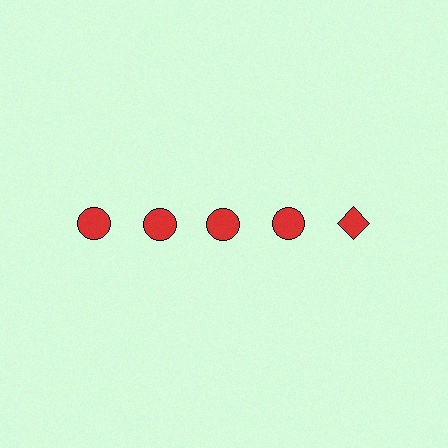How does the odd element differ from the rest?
It has a different shape: diamond instead of circle.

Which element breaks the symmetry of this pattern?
The red diamond in the top row, rightmost column breaks the symmetry. All other shapes are red circles.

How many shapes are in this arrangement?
There are 5 shapes arranged in a grid pattern.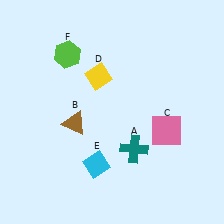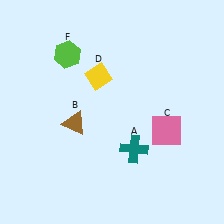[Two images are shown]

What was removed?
The cyan diamond (E) was removed in Image 2.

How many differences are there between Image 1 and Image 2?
There is 1 difference between the two images.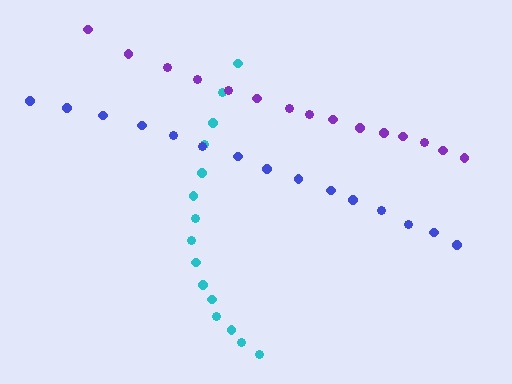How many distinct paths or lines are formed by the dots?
There are 3 distinct paths.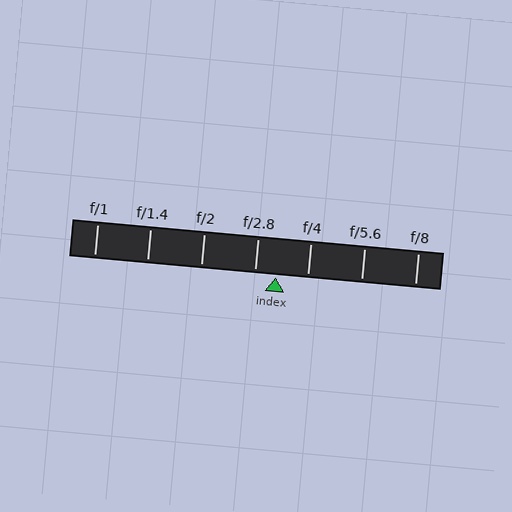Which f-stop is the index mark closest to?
The index mark is closest to f/2.8.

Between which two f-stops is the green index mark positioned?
The index mark is between f/2.8 and f/4.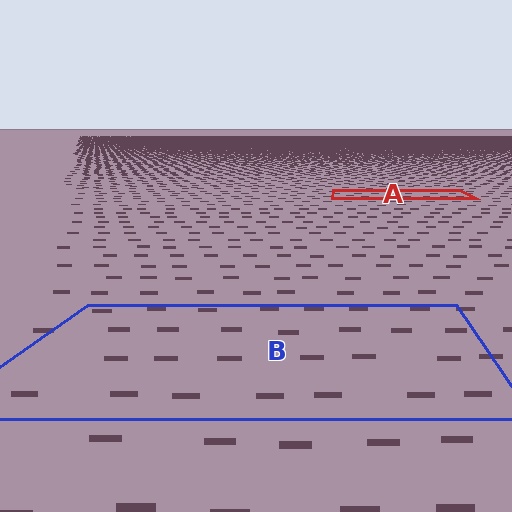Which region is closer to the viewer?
Region B is closer. The texture elements there are larger and more spread out.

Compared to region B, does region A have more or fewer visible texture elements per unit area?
Region A has more texture elements per unit area — they are packed more densely because it is farther away.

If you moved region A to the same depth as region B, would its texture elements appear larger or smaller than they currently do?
They would appear larger. At a closer depth, the same texture elements are projected at a bigger on-screen size.